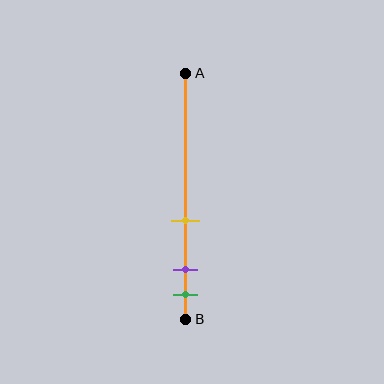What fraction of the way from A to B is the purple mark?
The purple mark is approximately 80% (0.8) of the way from A to B.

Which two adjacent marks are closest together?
The purple and green marks are the closest adjacent pair.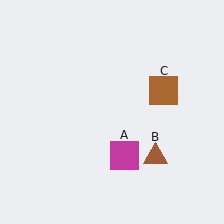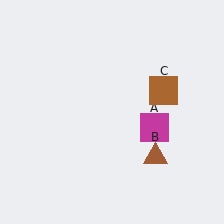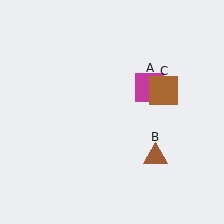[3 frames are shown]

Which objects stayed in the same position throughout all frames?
Brown triangle (object B) and brown square (object C) remained stationary.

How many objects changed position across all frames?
1 object changed position: magenta square (object A).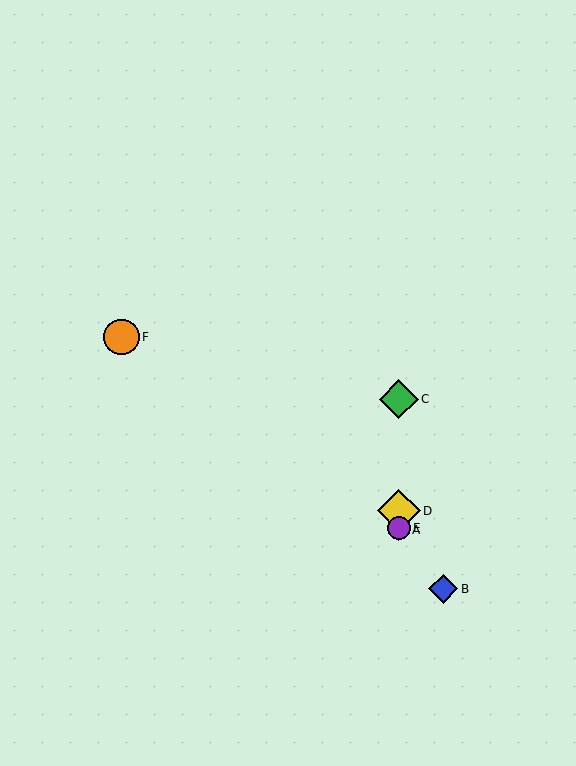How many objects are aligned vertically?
4 objects (A, C, D, E) are aligned vertically.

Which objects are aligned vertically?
Objects A, C, D, E are aligned vertically.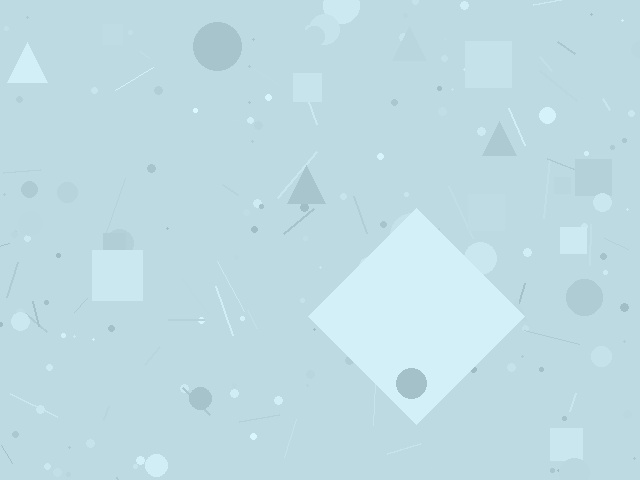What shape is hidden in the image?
A diamond is hidden in the image.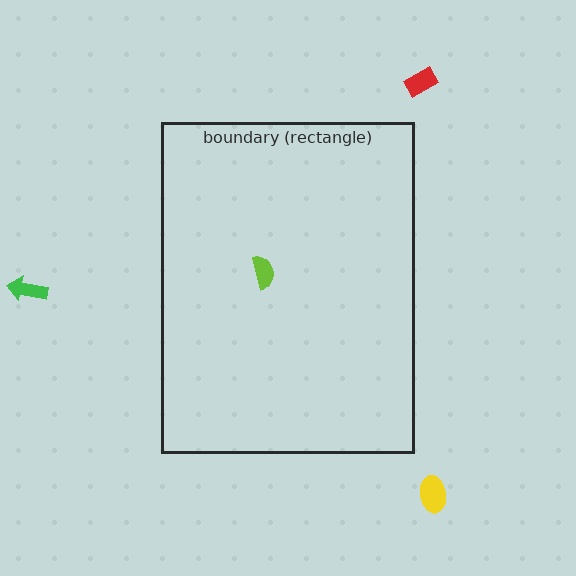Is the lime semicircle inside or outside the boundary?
Inside.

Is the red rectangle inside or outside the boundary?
Outside.